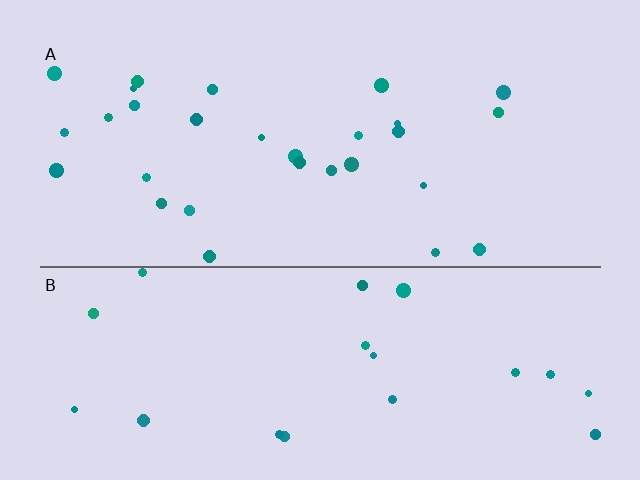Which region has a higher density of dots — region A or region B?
A (the top).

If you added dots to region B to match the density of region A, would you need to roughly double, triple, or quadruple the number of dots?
Approximately double.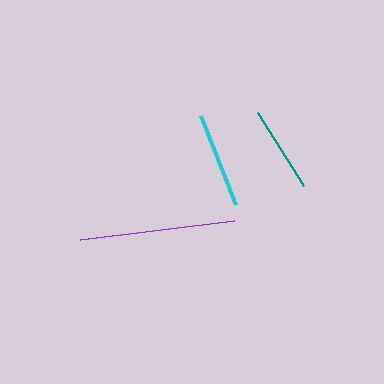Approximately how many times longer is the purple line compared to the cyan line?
The purple line is approximately 1.6 times the length of the cyan line.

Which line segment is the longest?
The purple line is the longest at approximately 155 pixels.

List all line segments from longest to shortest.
From longest to shortest: purple, cyan, teal.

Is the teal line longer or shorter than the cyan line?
The cyan line is longer than the teal line.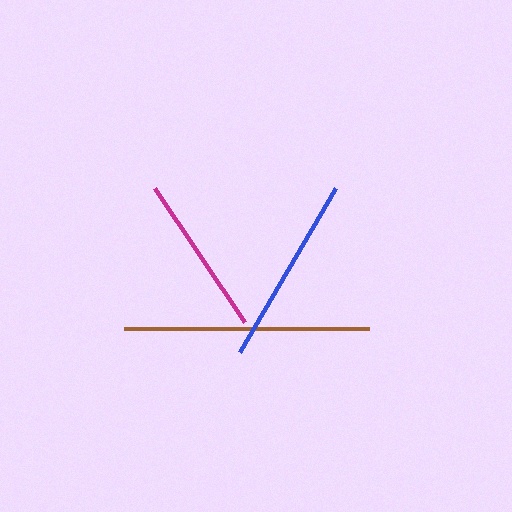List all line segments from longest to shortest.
From longest to shortest: brown, blue, magenta.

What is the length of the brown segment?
The brown segment is approximately 245 pixels long.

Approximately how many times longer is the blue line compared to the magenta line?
The blue line is approximately 1.2 times the length of the magenta line.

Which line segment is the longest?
The brown line is the longest at approximately 245 pixels.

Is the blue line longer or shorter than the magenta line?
The blue line is longer than the magenta line.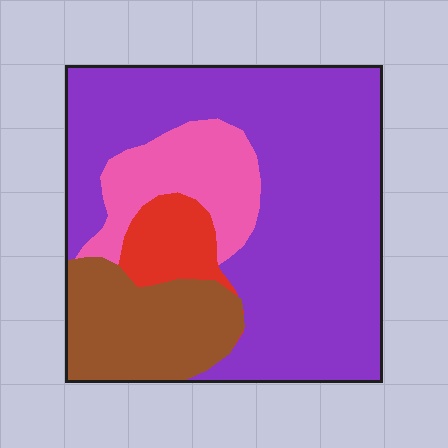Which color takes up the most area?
Purple, at roughly 60%.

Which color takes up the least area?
Red, at roughly 5%.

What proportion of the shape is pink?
Pink takes up about one eighth (1/8) of the shape.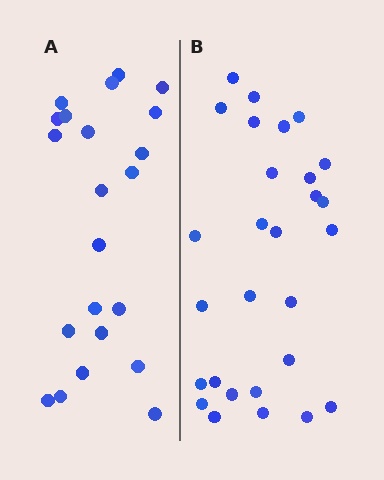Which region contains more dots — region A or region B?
Region B (the right region) has more dots.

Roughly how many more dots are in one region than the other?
Region B has about 6 more dots than region A.